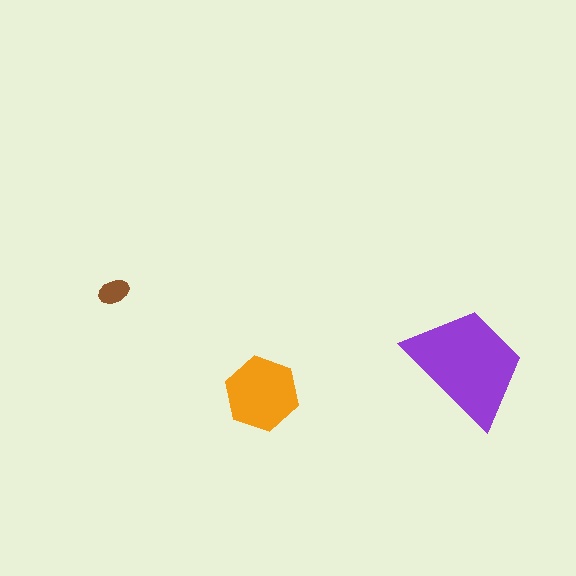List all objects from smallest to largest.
The brown ellipse, the orange hexagon, the purple trapezoid.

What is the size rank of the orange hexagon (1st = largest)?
2nd.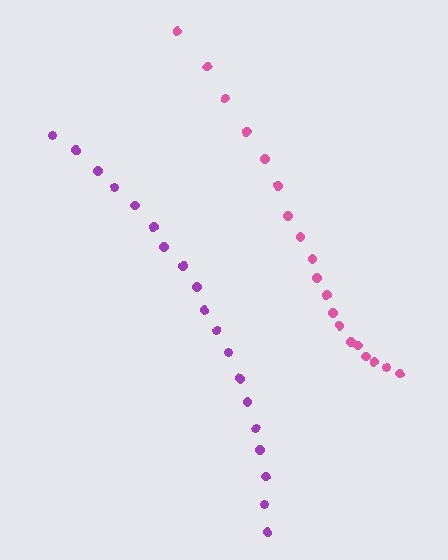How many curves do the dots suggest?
There are 2 distinct paths.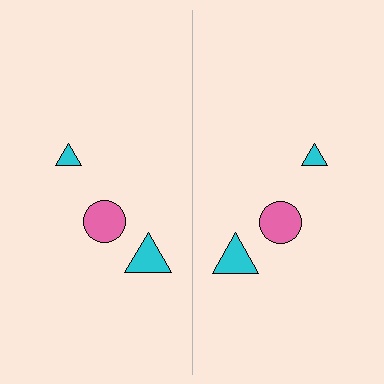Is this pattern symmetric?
Yes, this pattern has bilateral (reflection) symmetry.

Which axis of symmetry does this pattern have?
The pattern has a vertical axis of symmetry running through the center of the image.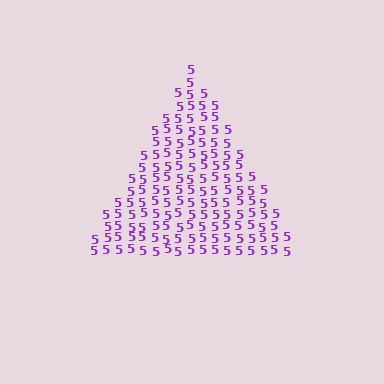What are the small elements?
The small elements are digit 5's.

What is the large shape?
The large shape is a triangle.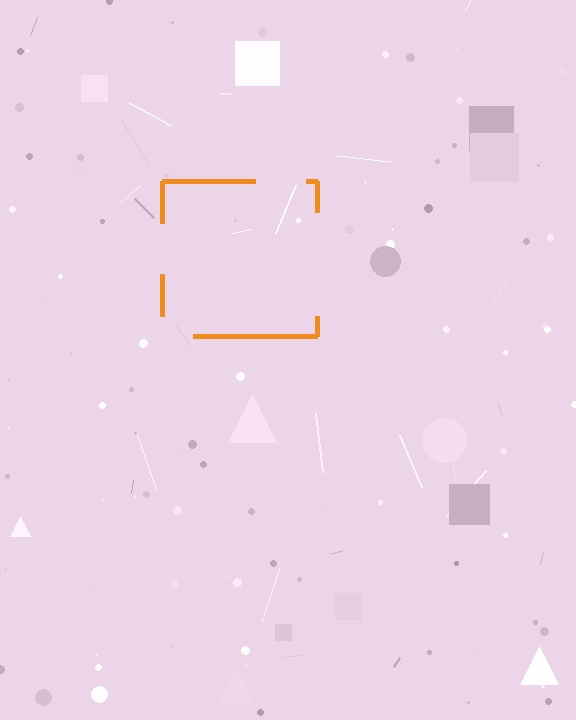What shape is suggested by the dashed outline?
The dashed outline suggests a square.